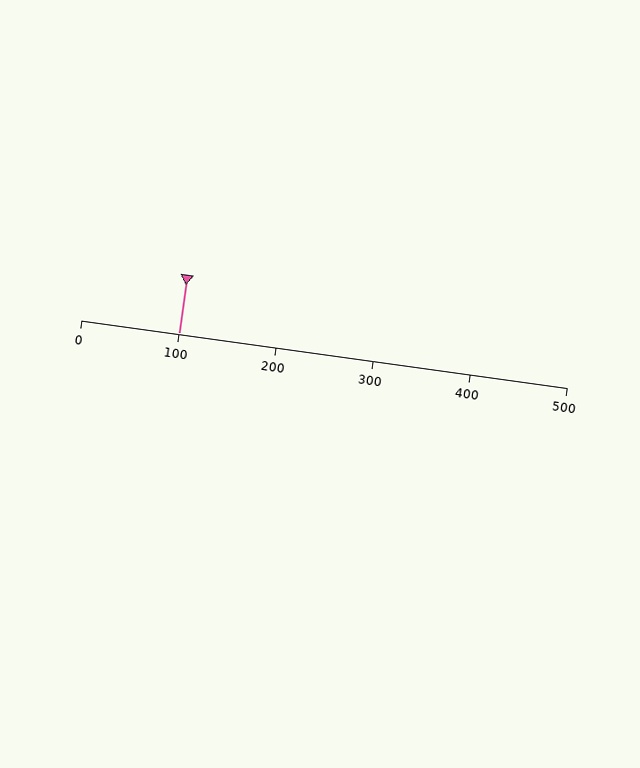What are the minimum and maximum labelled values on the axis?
The axis runs from 0 to 500.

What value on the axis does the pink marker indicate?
The marker indicates approximately 100.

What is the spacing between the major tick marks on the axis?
The major ticks are spaced 100 apart.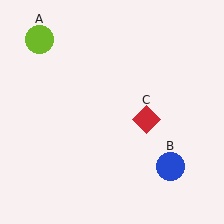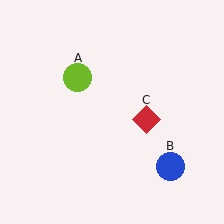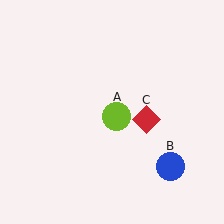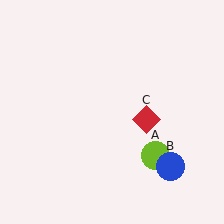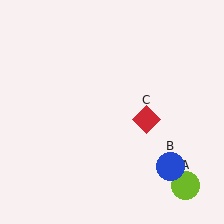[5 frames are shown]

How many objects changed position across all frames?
1 object changed position: lime circle (object A).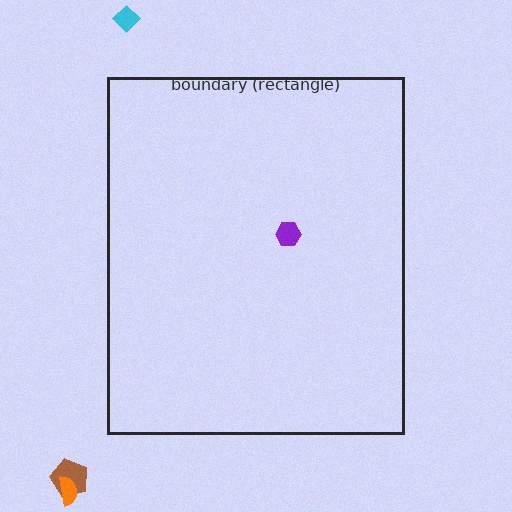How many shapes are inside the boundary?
1 inside, 3 outside.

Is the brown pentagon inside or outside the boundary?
Outside.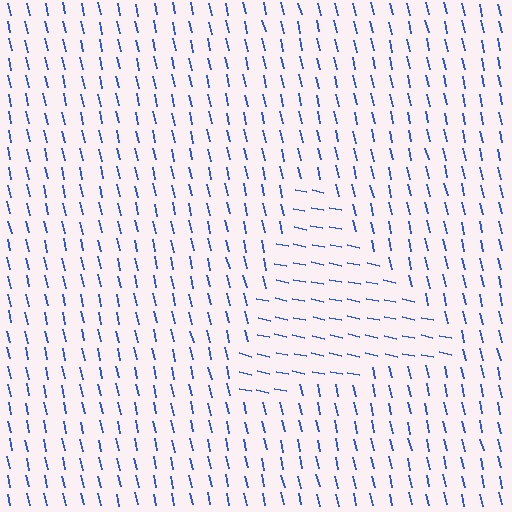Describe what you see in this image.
The image is filled with small blue line segments. A triangle region in the image has lines oriented differently from the surrounding lines, creating a visible texture boundary.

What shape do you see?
I see a triangle.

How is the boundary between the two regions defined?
The boundary is defined purely by a change in line orientation (approximately 66 degrees difference). All lines are the same color and thickness.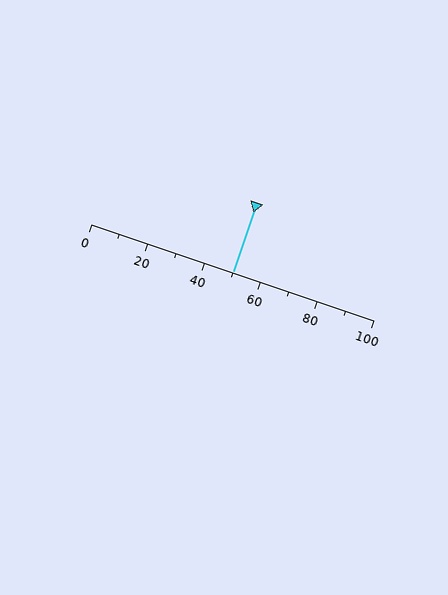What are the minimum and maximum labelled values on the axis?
The axis runs from 0 to 100.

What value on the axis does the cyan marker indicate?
The marker indicates approximately 50.